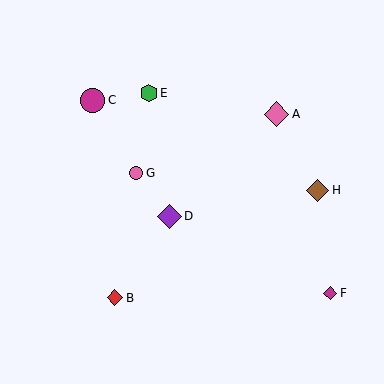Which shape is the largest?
The pink diamond (labeled A) is the largest.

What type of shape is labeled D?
Shape D is a purple diamond.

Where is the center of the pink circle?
The center of the pink circle is at (136, 173).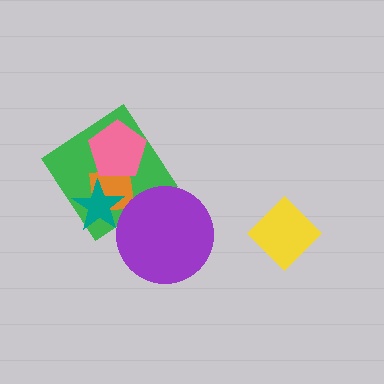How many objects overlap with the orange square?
3 objects overlap with the orange square.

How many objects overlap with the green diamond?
4 objects overlap with the green diamond.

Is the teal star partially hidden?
No, no other shape covers it.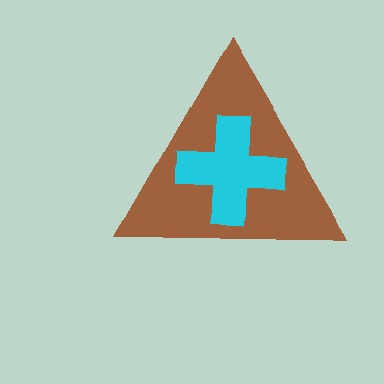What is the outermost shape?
The brown triangle.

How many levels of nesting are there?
2.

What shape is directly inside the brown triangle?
The cyan cross.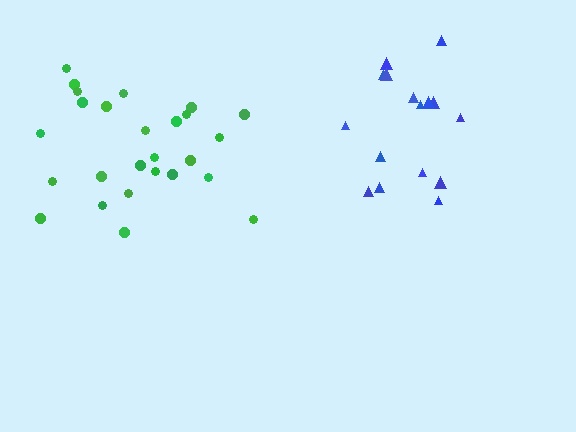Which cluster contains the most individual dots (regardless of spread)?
Green (26).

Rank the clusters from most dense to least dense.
green, blue.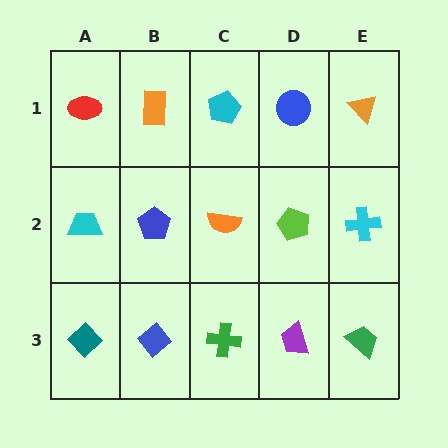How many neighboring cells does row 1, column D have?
3.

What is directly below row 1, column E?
A cyan cross.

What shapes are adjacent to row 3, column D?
A lime pentagon (row 2, column D), a green cross (row 3, column C), a green trapezoid (row 3, column E).